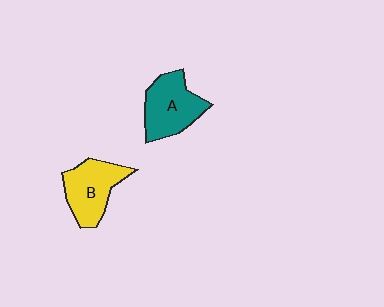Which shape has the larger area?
Shape A (teal).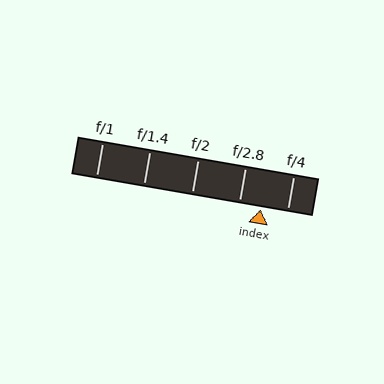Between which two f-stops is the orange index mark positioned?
The index mark is between f/2.8 and f/4.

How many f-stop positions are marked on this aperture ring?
There are 5 f-stop positions marked.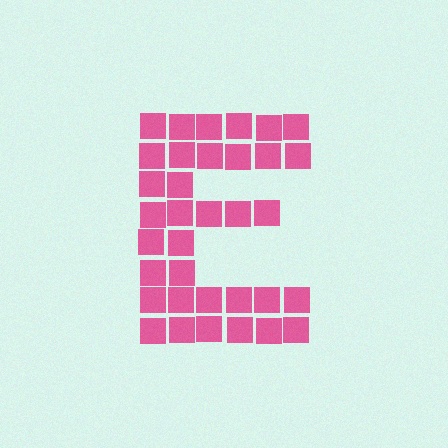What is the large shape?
The large shape is the letter E.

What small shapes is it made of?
It is made of small squares.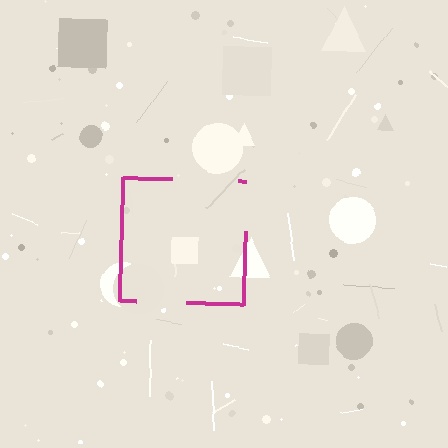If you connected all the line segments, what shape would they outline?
They would outline a square.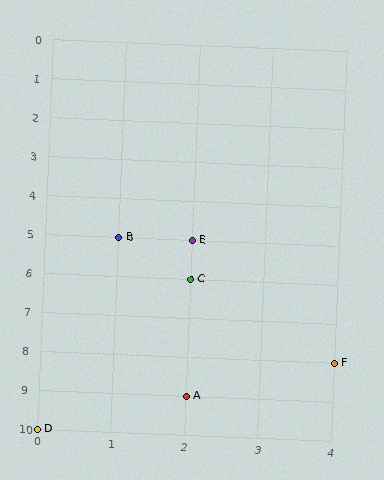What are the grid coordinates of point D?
Point D is at grid coordinates (0, 10).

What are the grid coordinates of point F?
Point F is at grid coordinates (4, 8).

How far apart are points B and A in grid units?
Points B and A are 1 column and 4 rows apart (about 4.1 grid units diagonally).